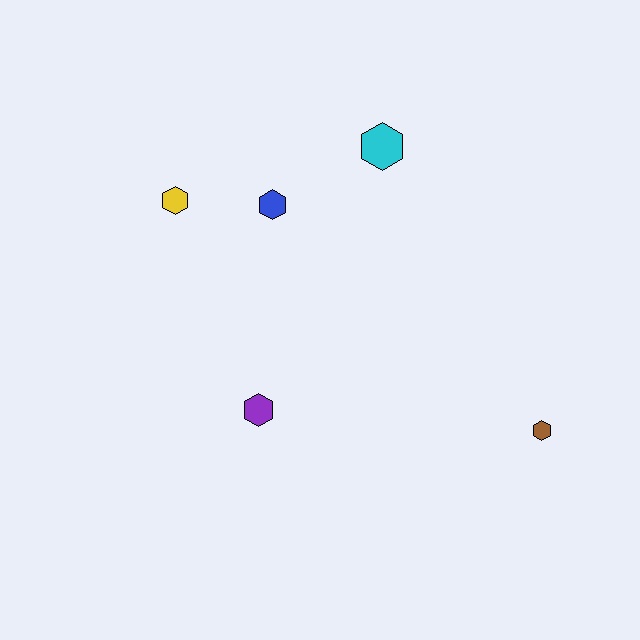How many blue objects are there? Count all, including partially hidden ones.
There is 1 blue object.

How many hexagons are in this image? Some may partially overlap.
There are 5 hexagons.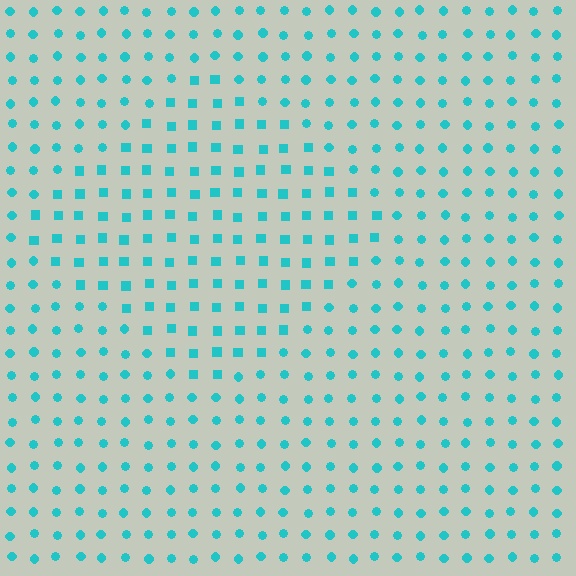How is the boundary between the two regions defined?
The boundary is defined by a change in element shape: squares inside vs. circles outside. All elements share the same color and spacing.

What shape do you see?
I see a diamond.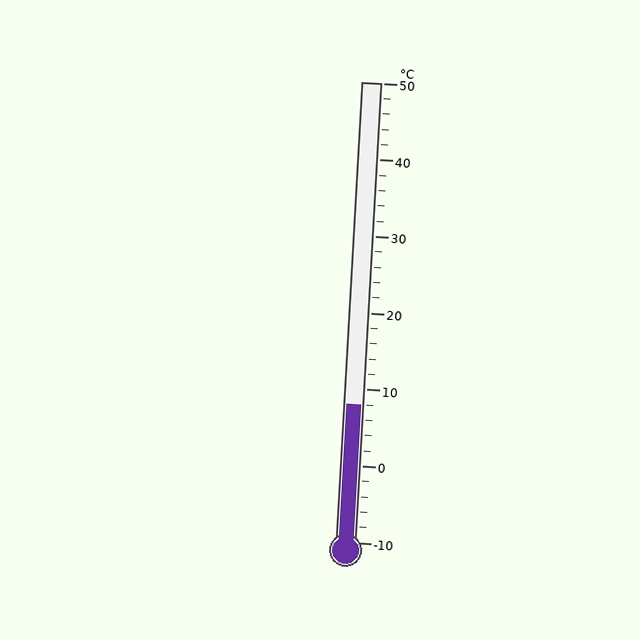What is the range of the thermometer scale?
The thermometer scale ranges from -10°C to 50°C.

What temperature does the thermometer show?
The thermometer shows approximately 8°C.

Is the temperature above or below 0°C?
The temperature is above 0°C.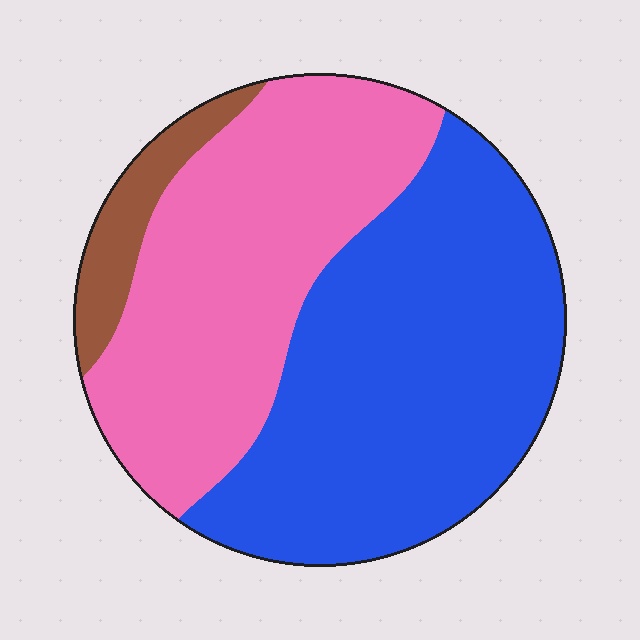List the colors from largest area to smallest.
From largest to smallest: blue, pink, brown.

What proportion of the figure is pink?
Pink covers around 40% of the figure.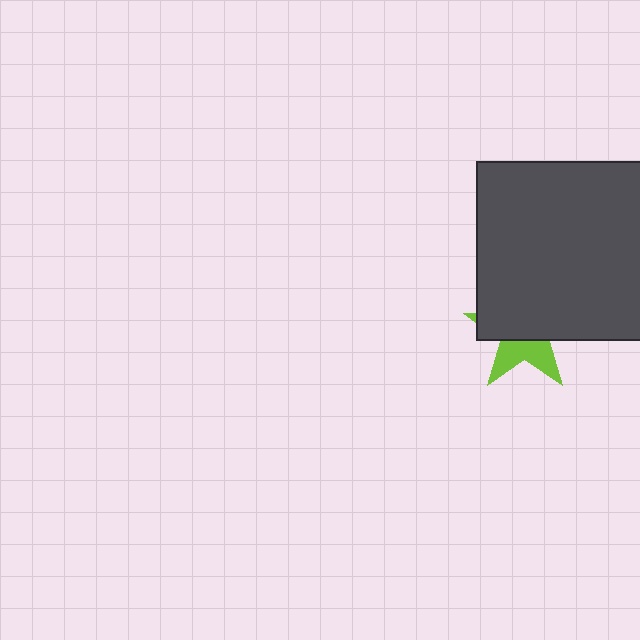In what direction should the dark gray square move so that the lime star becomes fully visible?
The dark gray square should move up. That is the shortest direction to clear the overlap and leave the lime star fully visible.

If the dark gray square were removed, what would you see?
You would see the complete lime star.